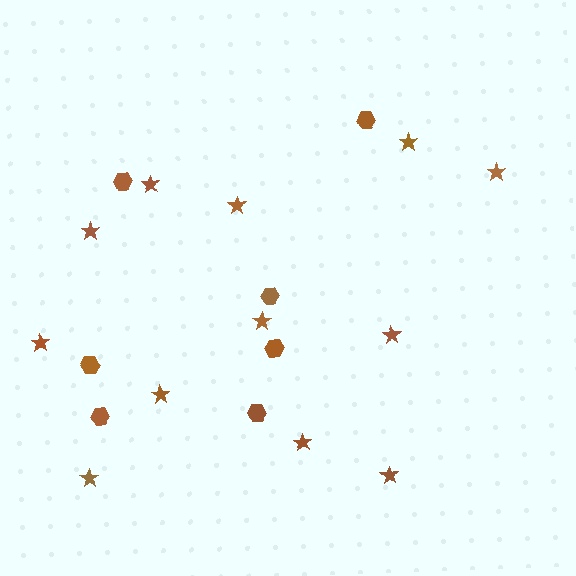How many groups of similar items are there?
There are 2 groups: one group of stars (12) and one group of hexagons (7).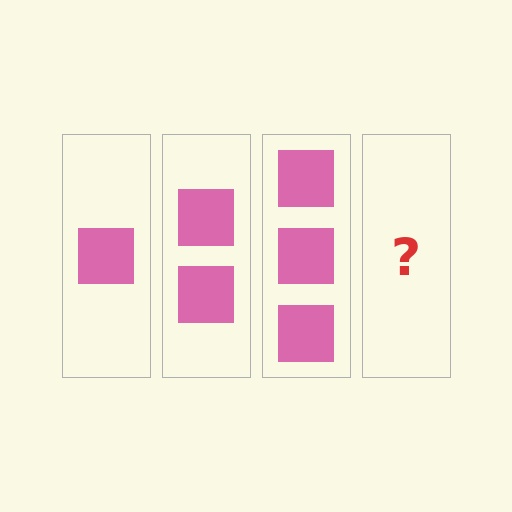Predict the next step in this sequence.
The next step is 4 squares.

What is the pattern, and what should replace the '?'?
The pattern is that each step adds one more square. The '?' should be 4 squares.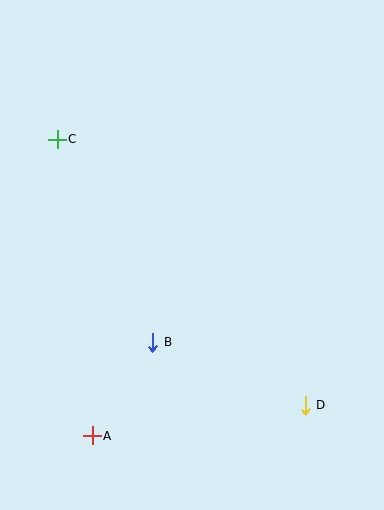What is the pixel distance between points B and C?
The distance between B and C is 225 pixels.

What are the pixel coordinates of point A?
Point A is at (92, 436).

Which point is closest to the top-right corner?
Point C is closest to the top-right corner.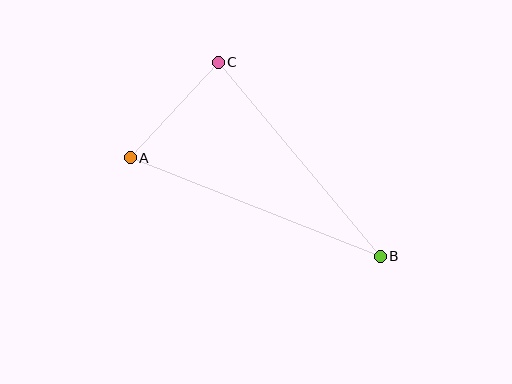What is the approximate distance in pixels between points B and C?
The distance between B and C is approximately 253 pixels.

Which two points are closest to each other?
Points A and C are closest to each other.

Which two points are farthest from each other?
Points A and B are farthest from each other.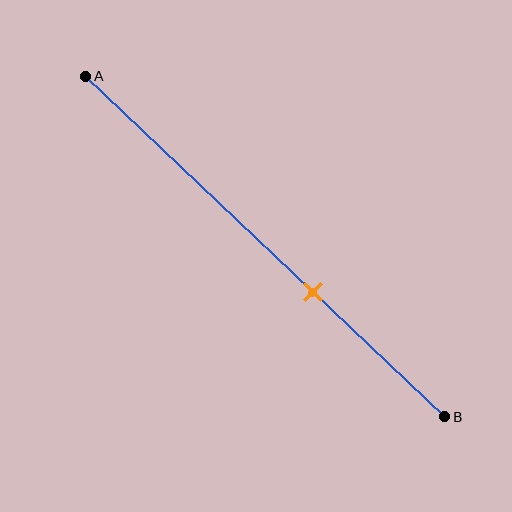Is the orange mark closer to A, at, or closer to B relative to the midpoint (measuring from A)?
The orange mark is closer to point B than the midpoint of segment AB.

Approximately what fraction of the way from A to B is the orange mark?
The orange mark is approximately 65% of the way from A to B.